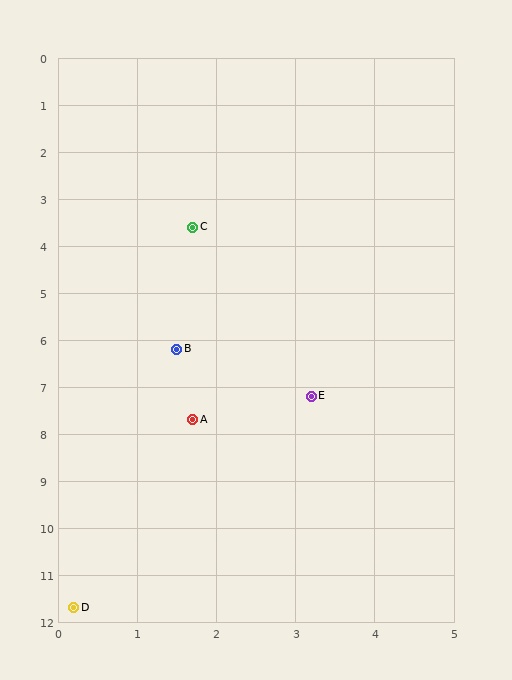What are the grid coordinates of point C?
Point C is at approximately (1.7, 3.6).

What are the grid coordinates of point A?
Point A is at approximately (1.7, 7.7).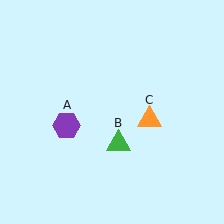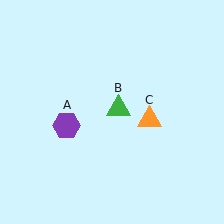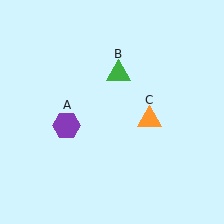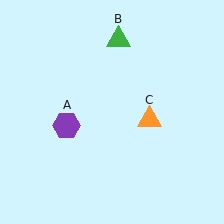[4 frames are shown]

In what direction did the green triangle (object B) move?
The green triangle (object B) moved up.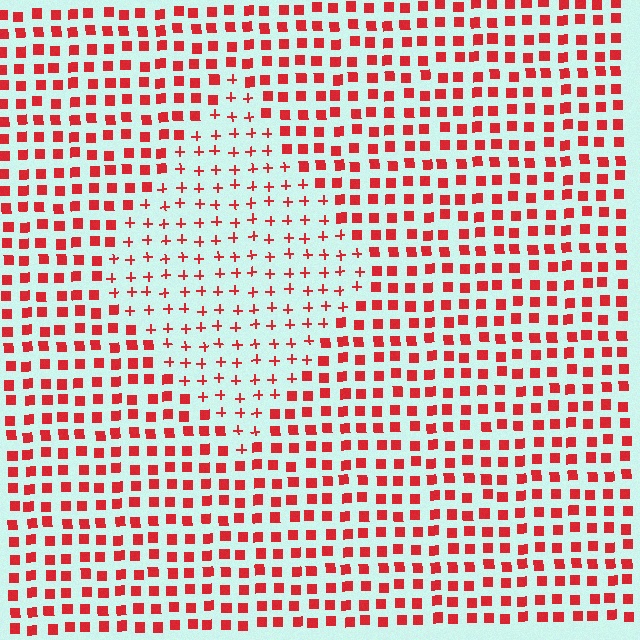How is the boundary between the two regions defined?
The boundary is defined by a change in element shape: plus signs inside vs. squares outside. All elements share the same color and spacing.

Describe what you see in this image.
The image is filled with small red elements arranged in a uniform grid. A diamond-shaped region contains plus signs, while the surrounding area contains squares. The boundary is defined purely by the change in element shape.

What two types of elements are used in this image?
The image uses plus signs inside the diamond region and squares outside it.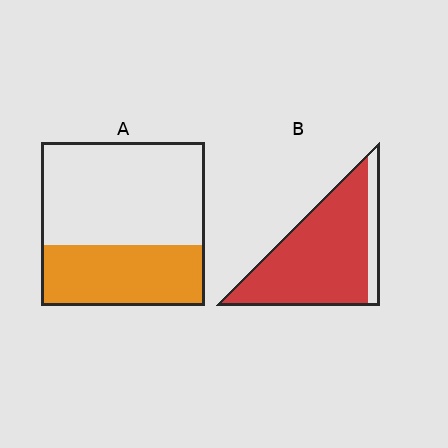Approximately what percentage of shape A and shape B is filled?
A is approximately 35% and B is approximately 85%.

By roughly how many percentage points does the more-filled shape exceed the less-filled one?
By roughly 50 percentage points (B over A).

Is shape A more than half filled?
No.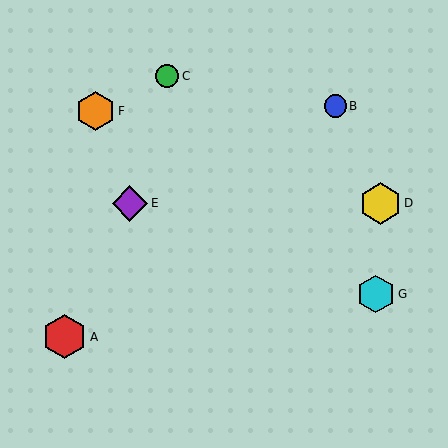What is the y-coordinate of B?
Object B is at y≈106.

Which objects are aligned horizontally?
Objects D, E are aligned horizontally.